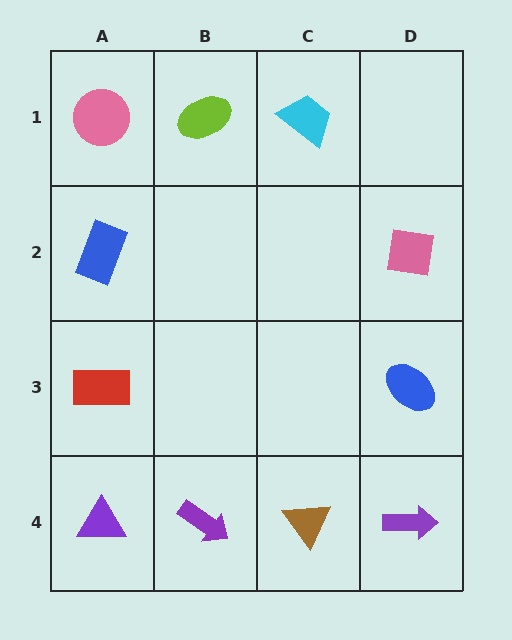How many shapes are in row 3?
2 shapes.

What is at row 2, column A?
A blue rectangle.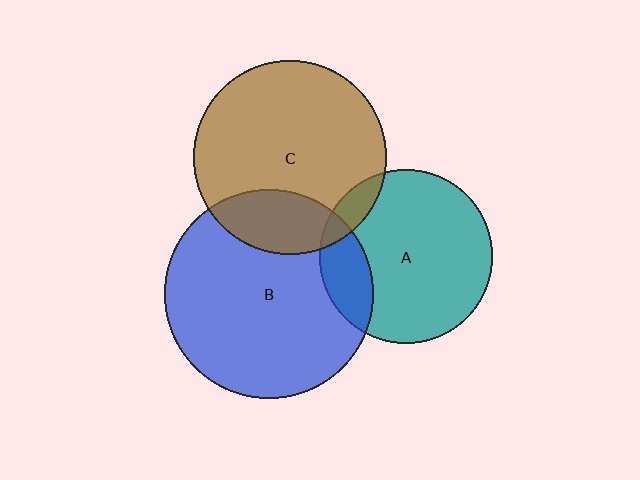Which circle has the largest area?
Circle B (blue).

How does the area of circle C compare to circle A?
Approximately 1.2 times.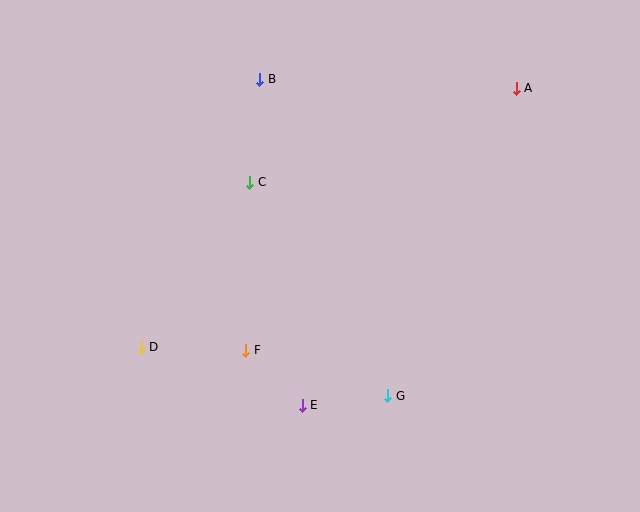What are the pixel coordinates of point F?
Point F is at (246, 350).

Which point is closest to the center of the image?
Point C at (250, 182) is closest to the center.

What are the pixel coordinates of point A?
Point A is at (516, 88).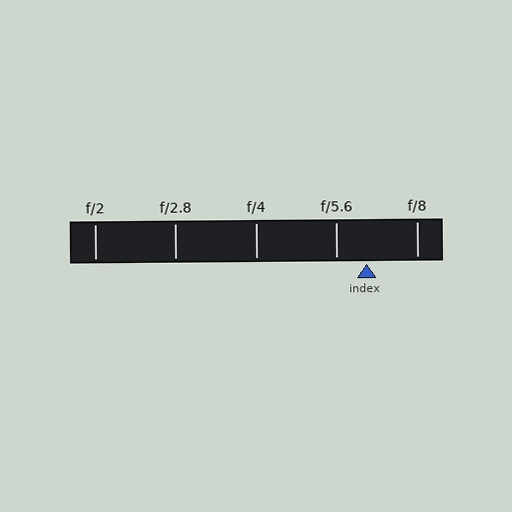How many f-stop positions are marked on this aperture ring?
There are 5 f-stop positions marked.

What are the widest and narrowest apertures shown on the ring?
The widest aperture shown is f/2 and the narrowest is f/8.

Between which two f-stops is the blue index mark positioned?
The index mark is between f/5.6 and f/8.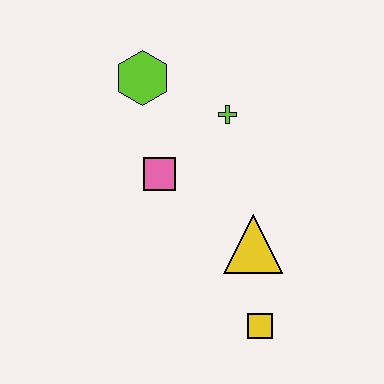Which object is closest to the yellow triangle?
The yellow square is closest to the yellow triangle.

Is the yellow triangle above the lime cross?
No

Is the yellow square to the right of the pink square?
Yes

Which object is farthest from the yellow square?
The lime hexagon is farthest from the yellow square.